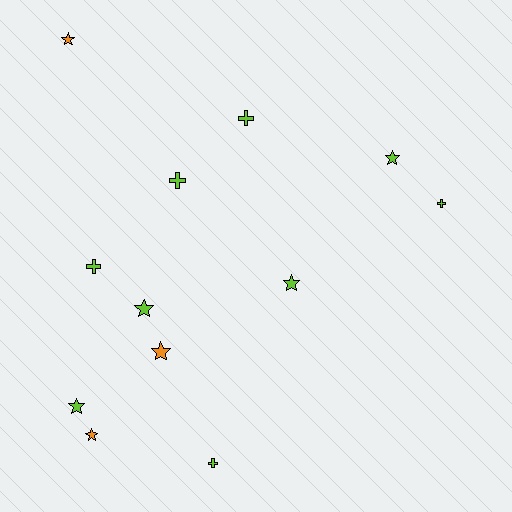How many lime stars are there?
There are 4 lime stars.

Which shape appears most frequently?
Star, with 7 objects.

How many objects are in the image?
There are 12 objects.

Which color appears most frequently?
Lime, with 9 objects.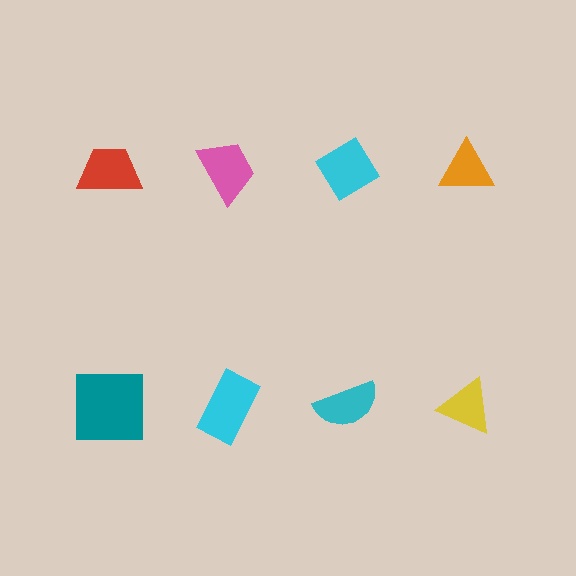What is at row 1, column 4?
An orange triangle.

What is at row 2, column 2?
A cyan rectangle.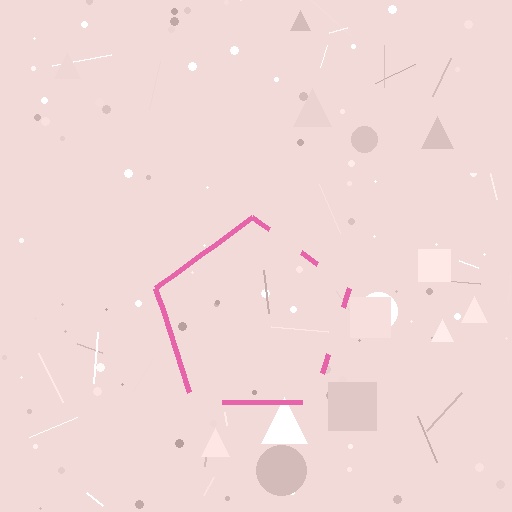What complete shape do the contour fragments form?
The contour fragments form a pentagon.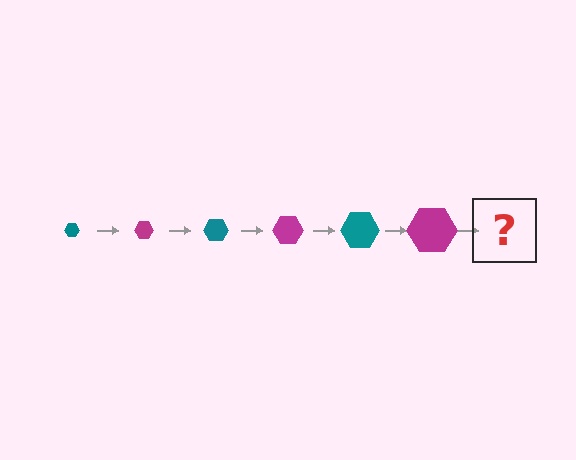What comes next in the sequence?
The next element should be a teal hexagon, larger than the previous one.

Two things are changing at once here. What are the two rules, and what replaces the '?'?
The two rules are that the hexagon grows larger each step and the color cycles through teal and magenta. The '?' should be a teal hexagon, larger than the previous one.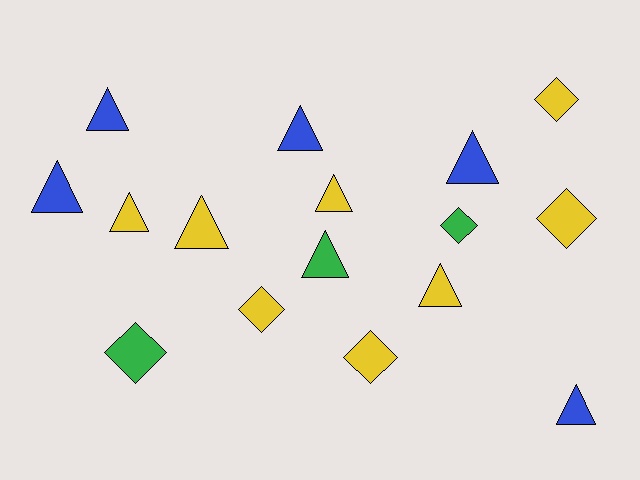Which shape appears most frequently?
Triangle, with 10 objects.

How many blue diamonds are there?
There are no blue diamonds.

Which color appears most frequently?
Yellow, with 8 objects.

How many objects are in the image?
There are 16 objects.